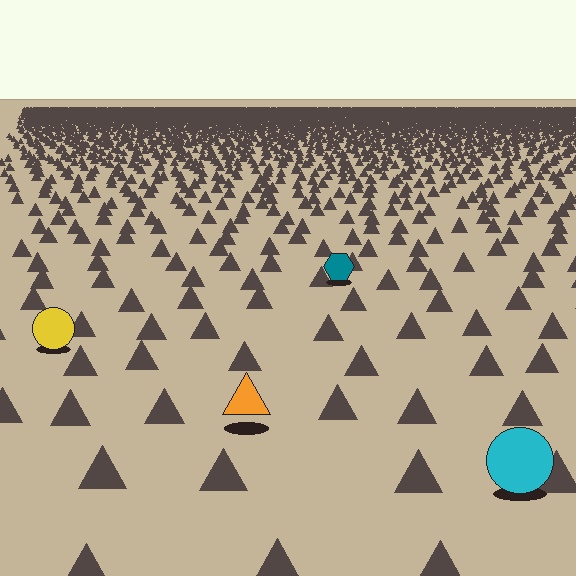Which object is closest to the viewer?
The cyan circle is closest. The texture marks near it are larger and more spread out.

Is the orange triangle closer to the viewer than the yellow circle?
Yes. The orange triangle is closer — you can tell from the texture gradient: the ground texture is coarser near it.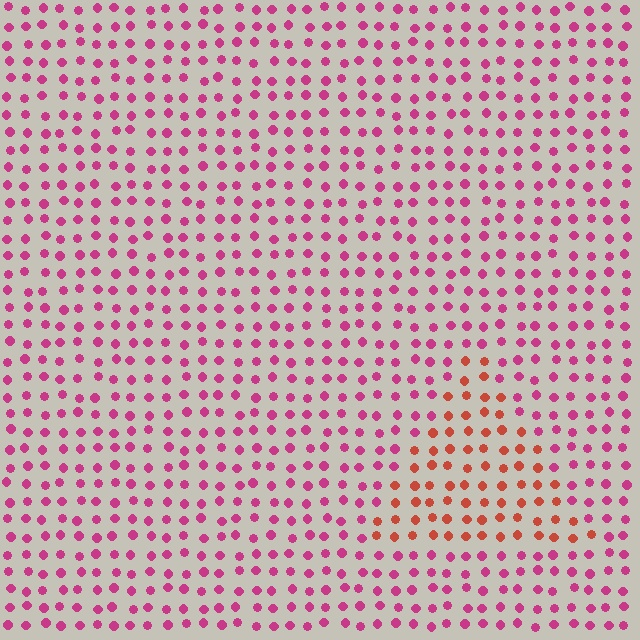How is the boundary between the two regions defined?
The boundary is defined purely by a slight shift in hue (about 40 degrees). Spacing, size, and orientation are identical on both sides.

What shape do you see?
I see a triangle.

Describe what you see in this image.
The image is filled with small magenta elements in a uniform arrangement. A triangle-shaped region is visible where the elements are tinted to a slightly different hue, forming a subtle color boundary.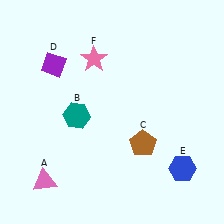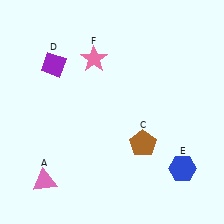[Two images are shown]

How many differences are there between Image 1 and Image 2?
There is 1 difference between the two images.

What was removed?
The teal hexagon (B) was removed in Image 2.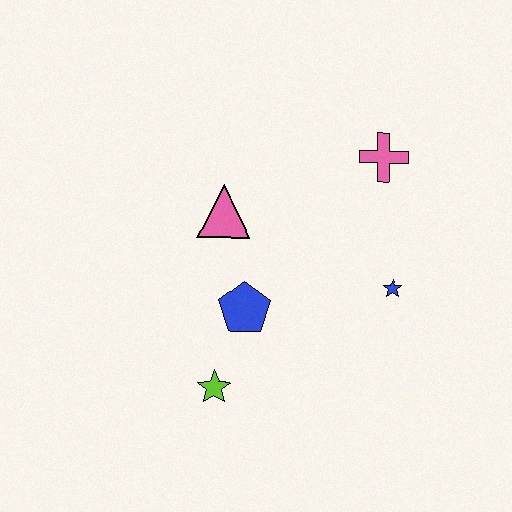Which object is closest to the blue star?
The pink cross is closest to the blue star.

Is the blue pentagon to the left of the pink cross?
Yes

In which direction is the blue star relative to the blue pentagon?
The blue star is to the right of the blue pentagon.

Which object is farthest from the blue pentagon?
The pink cross is farthest from the blue pentagon.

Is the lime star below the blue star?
Yes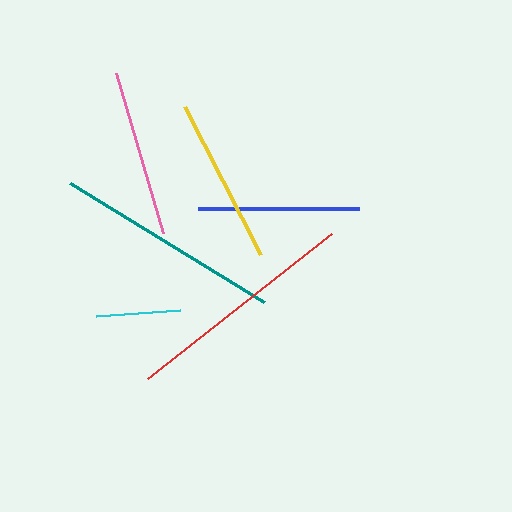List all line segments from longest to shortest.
From longest to shortest: red, teal, yellow, pink, blue, cyan.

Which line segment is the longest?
The red line is the longest at approximately 233 pixels.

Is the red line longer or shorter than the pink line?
The red line is longer than the pink line.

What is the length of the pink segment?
The pink segment is approximately 166 pixels long.